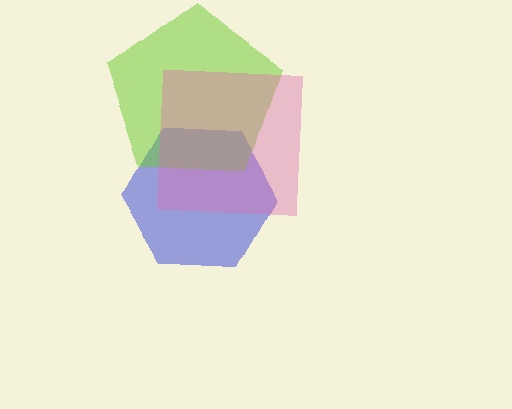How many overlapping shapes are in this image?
There are 3 overlapping shapes in the image.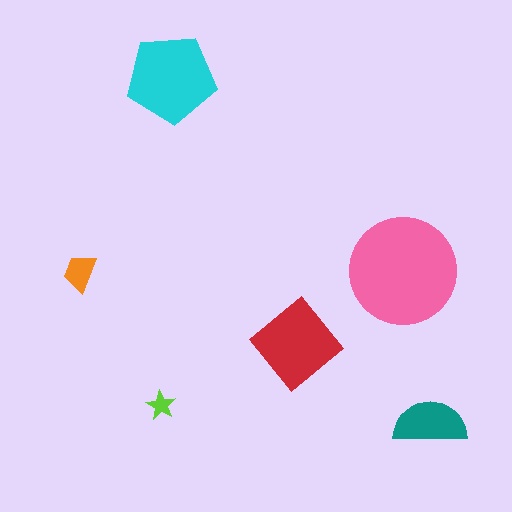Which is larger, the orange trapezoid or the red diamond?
The red diamond.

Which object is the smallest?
The lime star.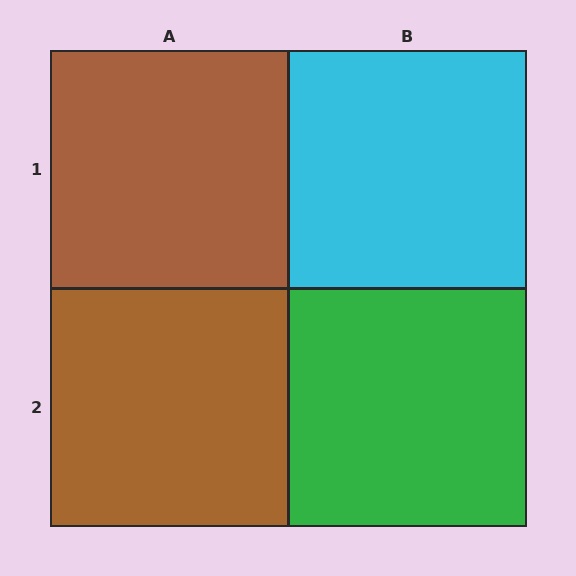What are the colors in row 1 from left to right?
Brown, cyan.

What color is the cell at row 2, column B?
Green.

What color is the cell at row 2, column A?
Brown.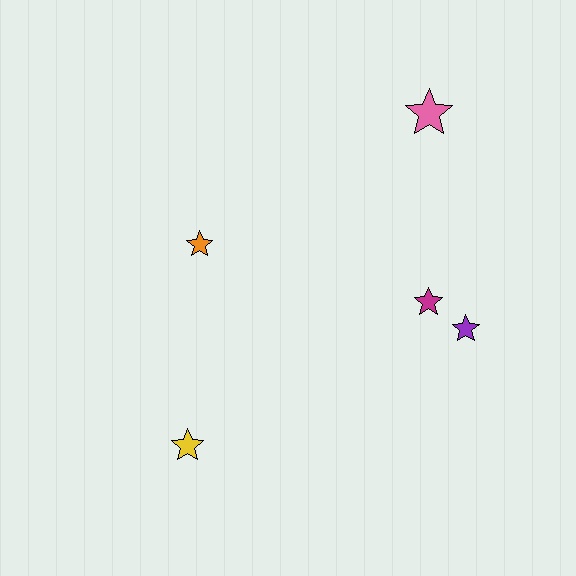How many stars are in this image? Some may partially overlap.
There are 5 stars.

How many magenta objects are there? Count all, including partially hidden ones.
There is 1 magenta object.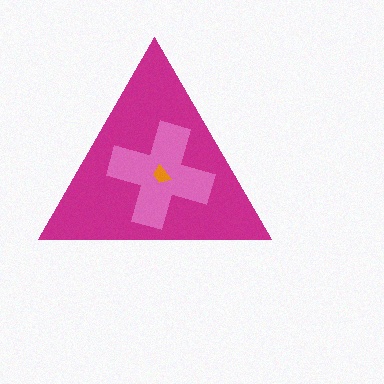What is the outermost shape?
The magenta triangle.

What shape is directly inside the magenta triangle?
The pink cross.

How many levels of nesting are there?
3.